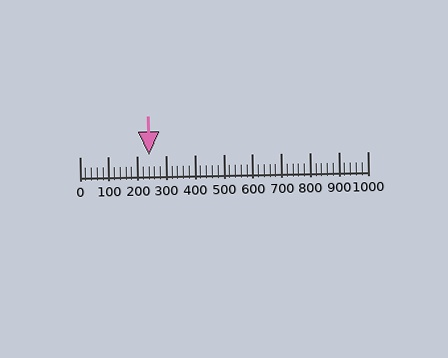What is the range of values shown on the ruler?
The ruler shows values from 0 to 1000.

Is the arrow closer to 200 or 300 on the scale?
The arrow is closer to 200.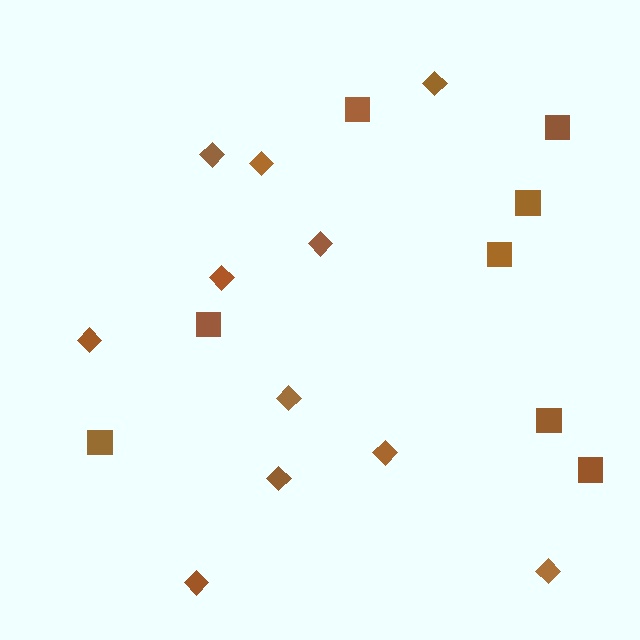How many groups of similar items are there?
There are 2 groups: one group of squares (8) and one group of diamonds (11).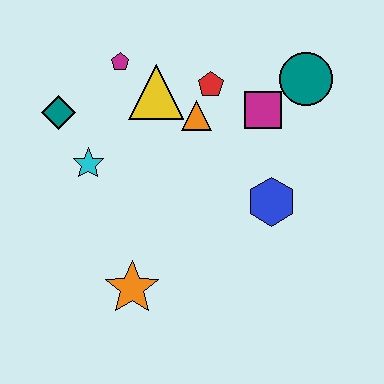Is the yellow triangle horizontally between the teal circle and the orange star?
Yes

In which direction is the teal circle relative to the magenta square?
The teal circle is to the right of the magenta square.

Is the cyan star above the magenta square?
No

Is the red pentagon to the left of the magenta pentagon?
No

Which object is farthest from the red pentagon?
The orange star is farthest from the red pentagon.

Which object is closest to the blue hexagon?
The magenta square is closest to the blue hexagon.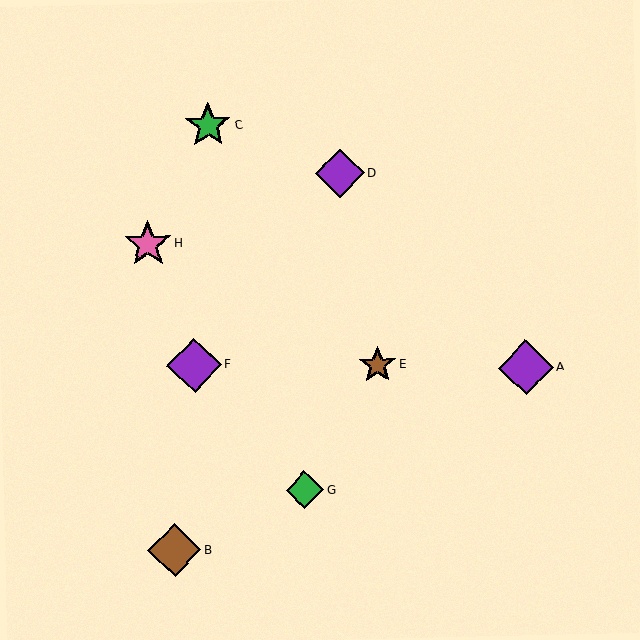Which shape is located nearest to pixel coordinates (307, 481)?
The green diamond (labeled G) at (305, 490) is nearest to that location.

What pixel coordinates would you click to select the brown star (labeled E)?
Click at (378, 365) to select the brown star E.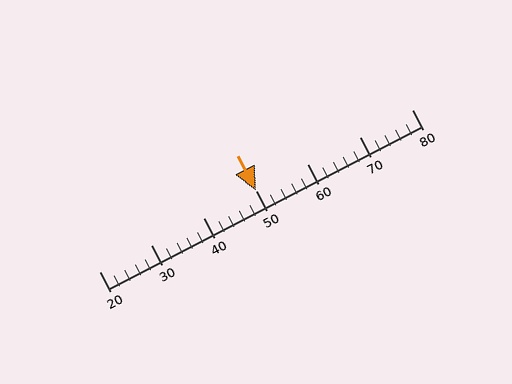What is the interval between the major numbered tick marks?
The major tick marks are spaced 10 units apart.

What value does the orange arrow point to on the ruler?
The orange arrow points to approximately 50.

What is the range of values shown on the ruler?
The ruler shows values from 20 to 80.